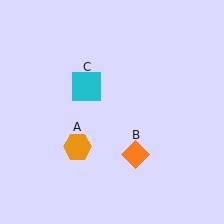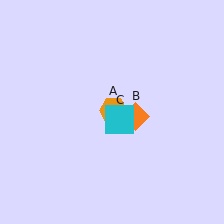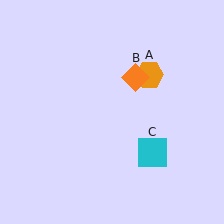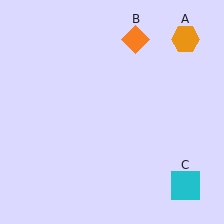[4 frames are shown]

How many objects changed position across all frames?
3 objects changed position: orange hexagon (object A), orange diamond (object B), cyan square (object C).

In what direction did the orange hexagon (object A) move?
The orange hexagon (object A) moved up and to the right.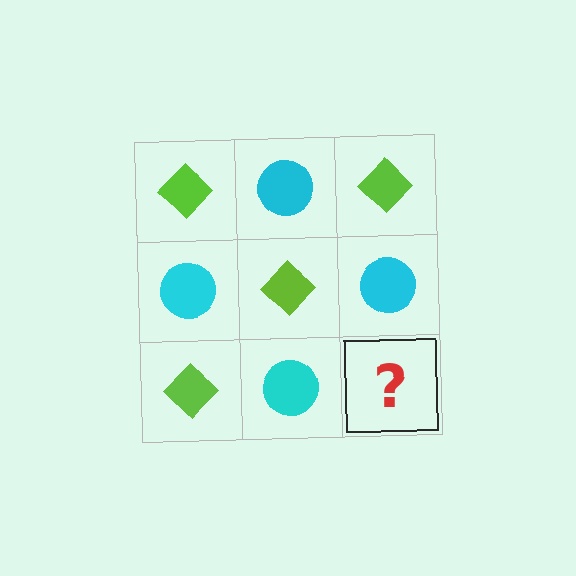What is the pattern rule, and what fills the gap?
The rule is that it alternates lime diamond and cyan circle in a checkerboard pattern. The gap should be filled with a lime diamond.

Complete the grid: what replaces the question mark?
The question mark should be replaced with a lime diamond.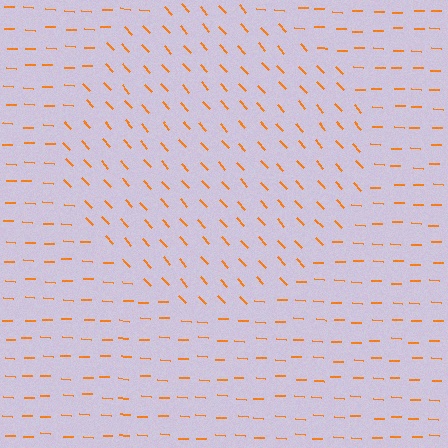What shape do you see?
I see a circle.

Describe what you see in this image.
The image is filled with small orange line segments. A circle region in the image has lines oriented differently from the surrounding lines, creating a visible texture boundary.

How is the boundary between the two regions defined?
The boundary is defined purely by a change in line orientation (approximately 45 degrees difference). All lines are the same color and thickness.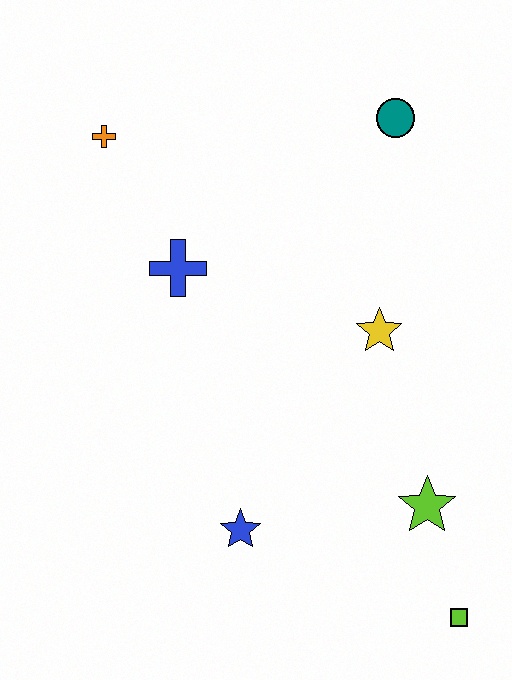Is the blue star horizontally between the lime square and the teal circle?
No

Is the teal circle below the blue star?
No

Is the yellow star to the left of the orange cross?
No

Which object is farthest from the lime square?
The orange cross is farthest from the lime square.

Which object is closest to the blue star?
The lime star is closest to the blue star.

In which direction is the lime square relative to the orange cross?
The lime square is below the orange cross.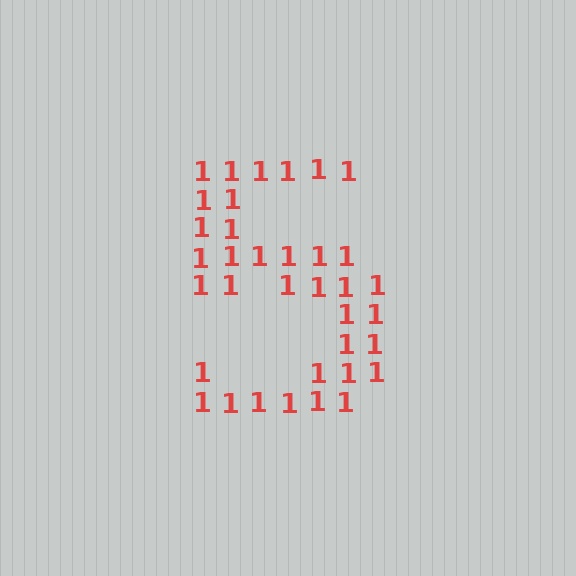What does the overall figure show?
The overall figure shows the digit 5.